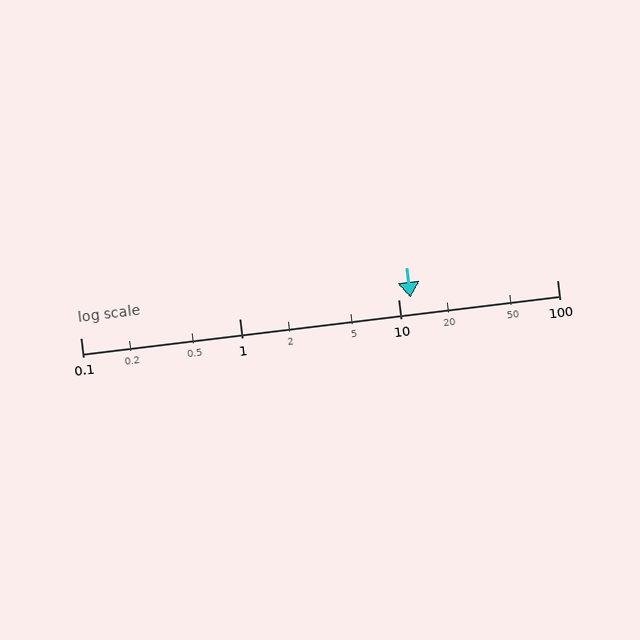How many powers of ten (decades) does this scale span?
The scale spans 3 decades, from 0.1 to 100.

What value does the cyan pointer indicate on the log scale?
The pointer indicates approximately 12.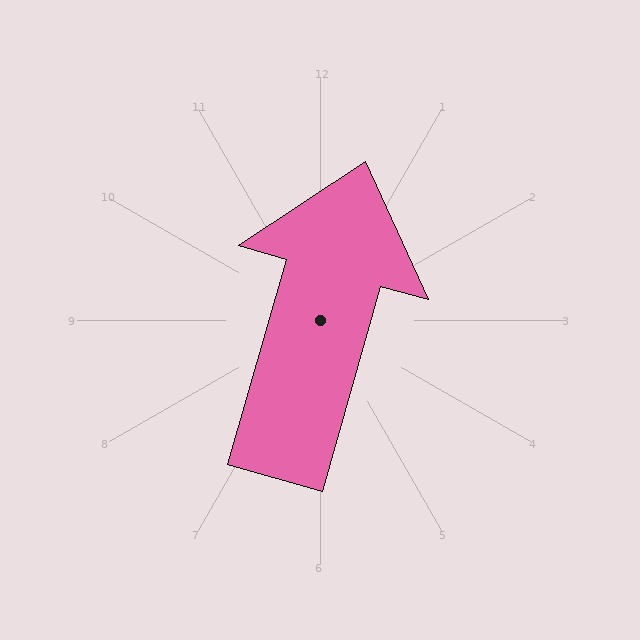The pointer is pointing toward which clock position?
Roughly 1 o'clock.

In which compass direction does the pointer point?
North.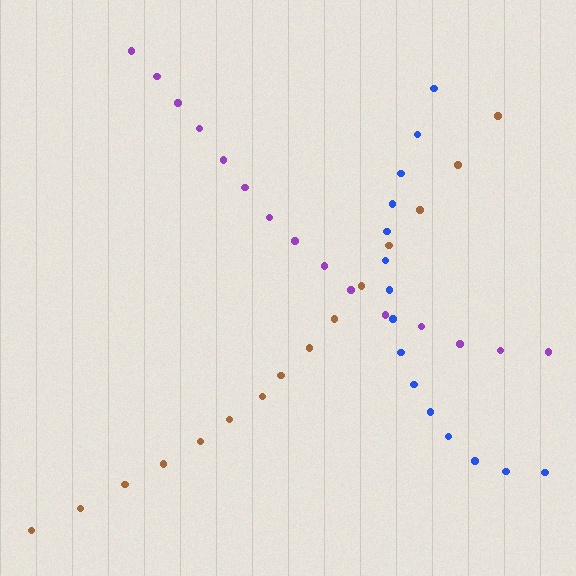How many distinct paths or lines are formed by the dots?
There are 3 distinct paths.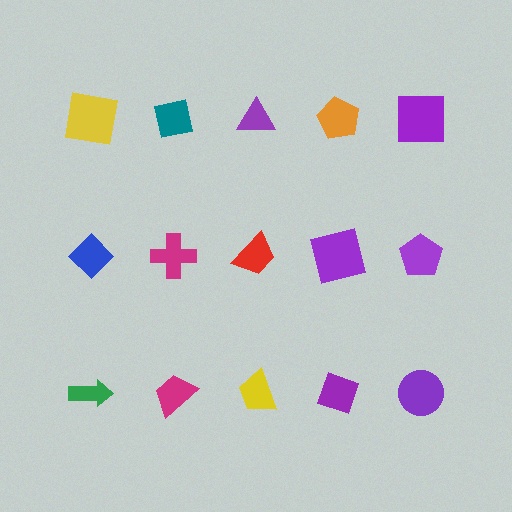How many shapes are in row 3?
5 shapes.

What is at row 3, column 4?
A purple diamond.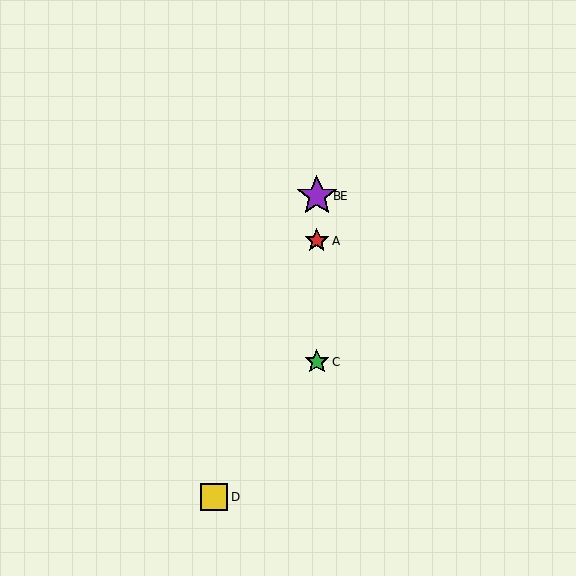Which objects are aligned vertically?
Objects A, B, C, E are aligned vertically.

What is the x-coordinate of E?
Object E is at x≈317.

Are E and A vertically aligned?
Yes, both are at x≈317.